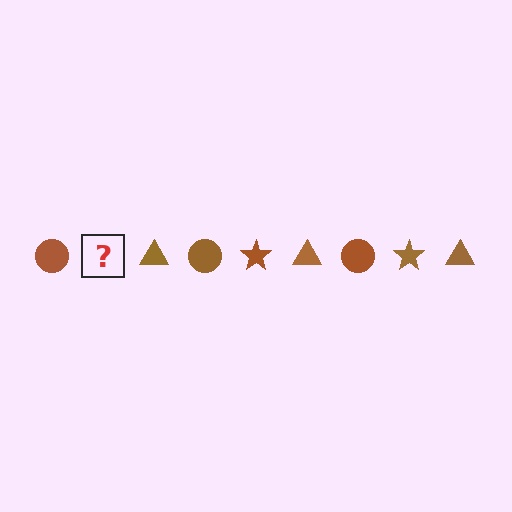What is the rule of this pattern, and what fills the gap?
The rule is that the pattern cycles through circle, star, triangle shapes in brown. The gap should be filled with a brown star.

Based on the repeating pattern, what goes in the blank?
The blank should be a brown star.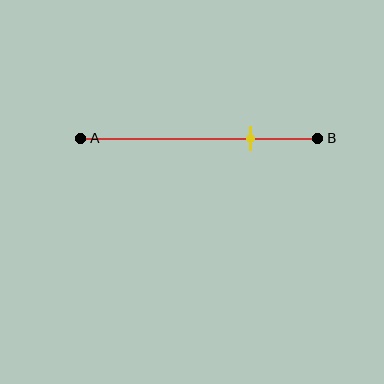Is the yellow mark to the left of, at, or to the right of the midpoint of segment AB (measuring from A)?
The yellow mark is to the right of the midpoint of segment AB.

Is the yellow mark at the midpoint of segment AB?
No, the mark is at about 70% from A, not at the 50% midpoint.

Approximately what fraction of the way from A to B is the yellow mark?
The yellow mark is approximately 70% of the way from A to B.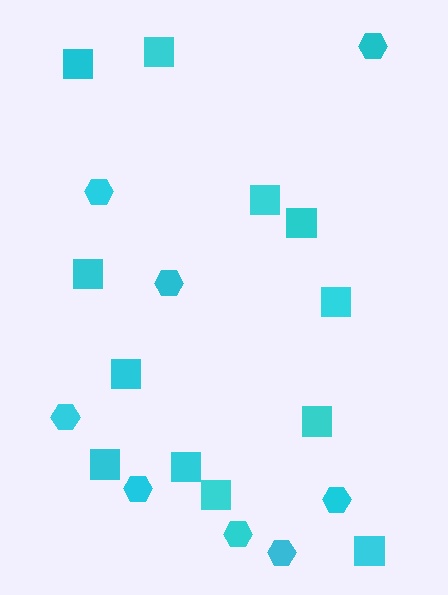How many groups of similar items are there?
There are 2 groups: one group of squares (12) and one group of hexagons (8).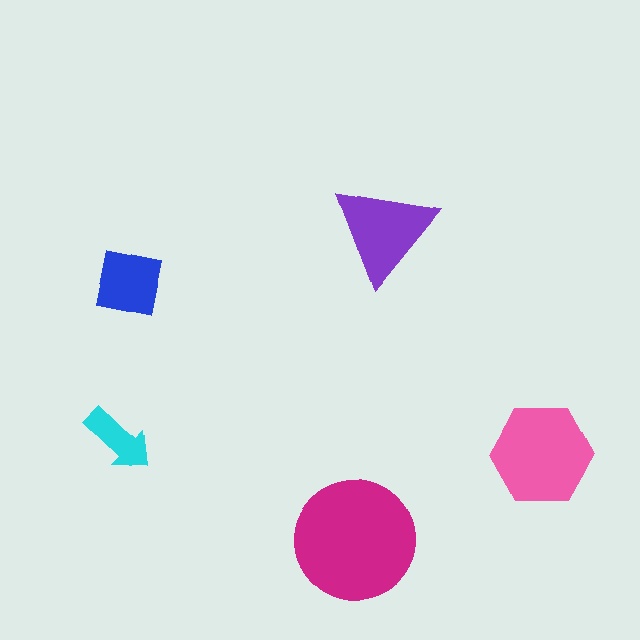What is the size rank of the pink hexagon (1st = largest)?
2nd.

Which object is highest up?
The purple triangle is topmost.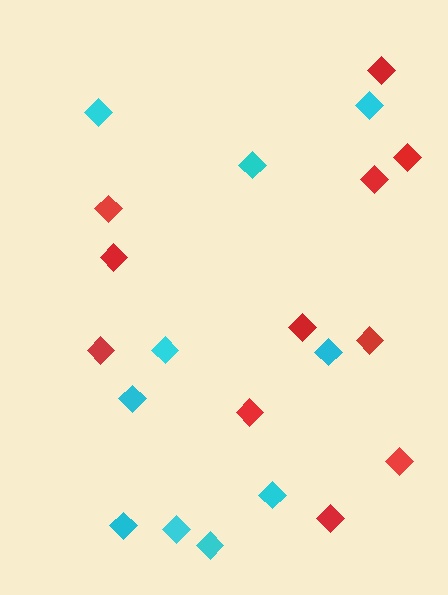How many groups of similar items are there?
There are 2 groups: one group of red diamonds (11) and one group of cyan diamonds (10).